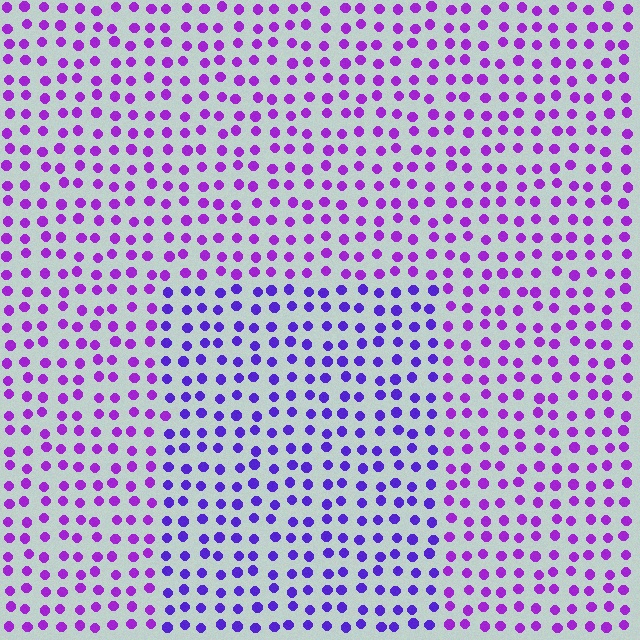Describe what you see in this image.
The image is filled with small purple elements in a uniform arrangement. A rectangle-shaped region is visible where the elements are tinted to a slightly different hue, forming a subtle color boundary.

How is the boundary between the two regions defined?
The boundary is defined purely by a slight shift in hue (about 27 degrees). Spacing, size, and orientation are identical on both sides.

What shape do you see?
I see a rectangle.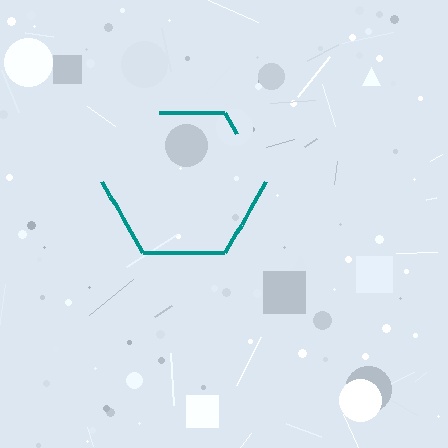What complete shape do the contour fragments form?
The contour fragments form a hexagon.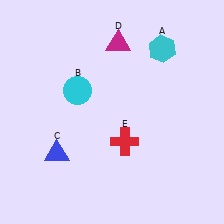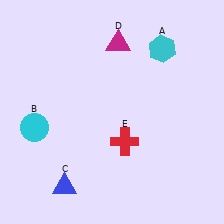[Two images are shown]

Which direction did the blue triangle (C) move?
The blue triangle (C) moved down.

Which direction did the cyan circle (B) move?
The cyan circle (B) moved left.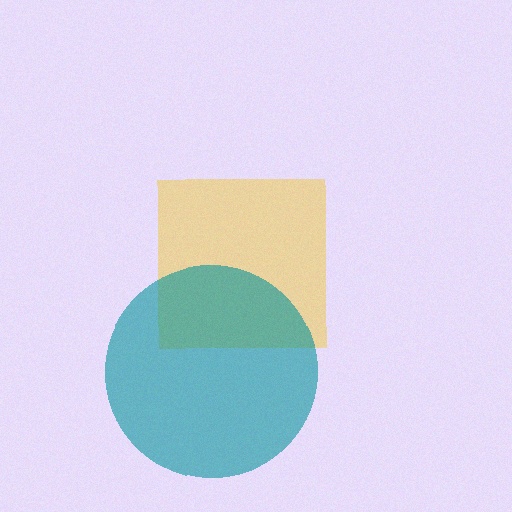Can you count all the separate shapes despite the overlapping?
Yes, there are 2 separate shapes.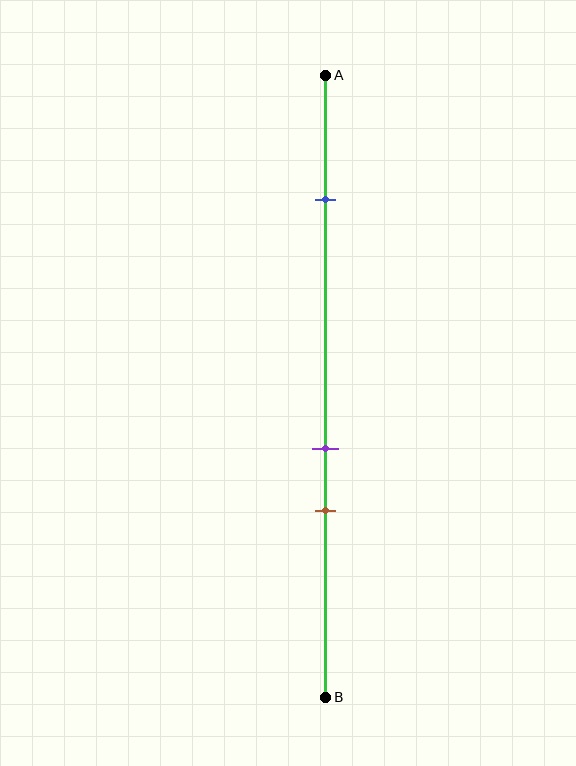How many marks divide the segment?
There are 3 marks dividing the segment.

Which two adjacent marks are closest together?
The purple and brown marks are the closest adjacent pair.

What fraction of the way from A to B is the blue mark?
The blue mark is approximately 20% (0.2) of the way from A to B.